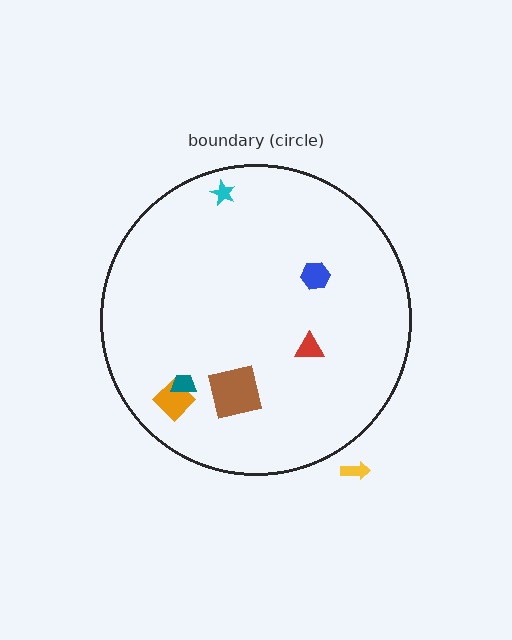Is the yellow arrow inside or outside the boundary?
Outside.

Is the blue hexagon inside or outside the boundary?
Inside.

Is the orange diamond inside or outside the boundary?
Inside.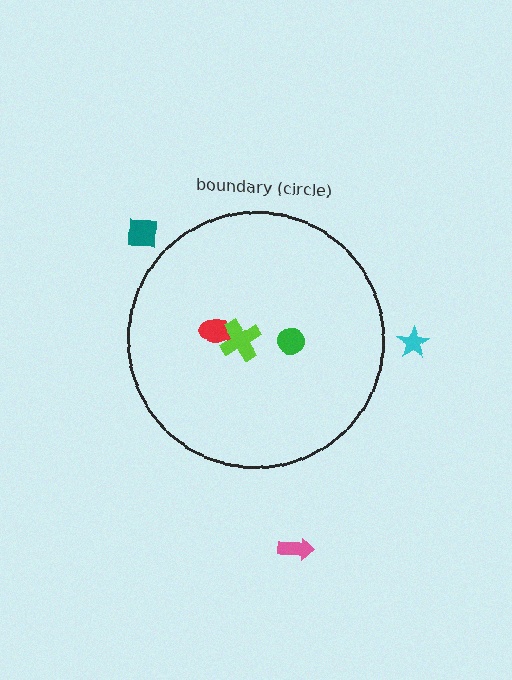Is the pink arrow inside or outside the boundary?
Outside.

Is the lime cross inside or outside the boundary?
Inside.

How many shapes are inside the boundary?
3 inside, 3 outside.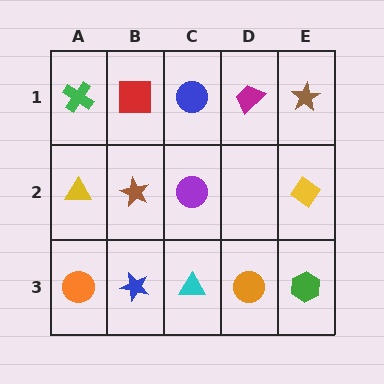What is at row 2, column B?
A brown star.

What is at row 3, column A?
An orange circle.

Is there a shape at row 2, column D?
No, that cell is empty.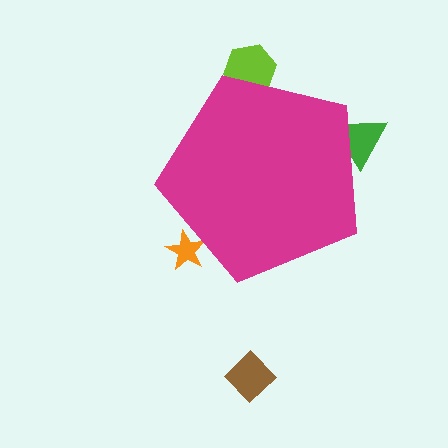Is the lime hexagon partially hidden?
Yes, the lime hexagon is partially hidden behind the magenta pentagon.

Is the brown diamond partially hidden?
No, the brown diamond is fully visible.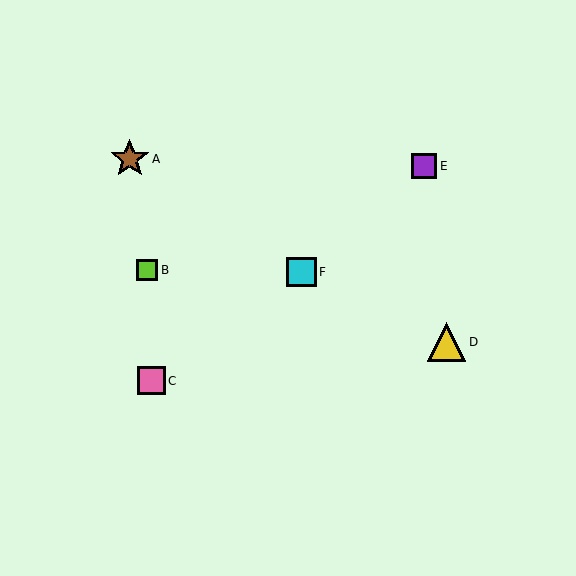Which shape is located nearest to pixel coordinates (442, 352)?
The yellow triangle (labeled D) at (447, 342) is nearest to that location.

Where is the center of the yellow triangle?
The center of the yellow triangle is at (447, 342).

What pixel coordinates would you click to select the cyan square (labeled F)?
Click at (301, 272) to select the cyan square F.